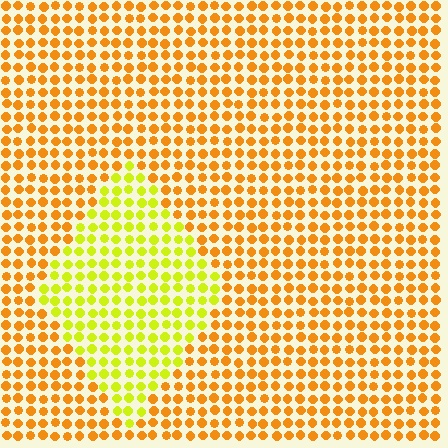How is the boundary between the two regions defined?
The boundary is defined purely by a slight shift in hue (about 38 degrees). Spacing, size, and orientation are identical on both sides.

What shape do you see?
I see a diamond.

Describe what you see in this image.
The image is filled with small orange elements in a uniform arrangement. A diamond-shaped region is visible where the elements are tinted to a slightly different hue, forming a subtle color boundary.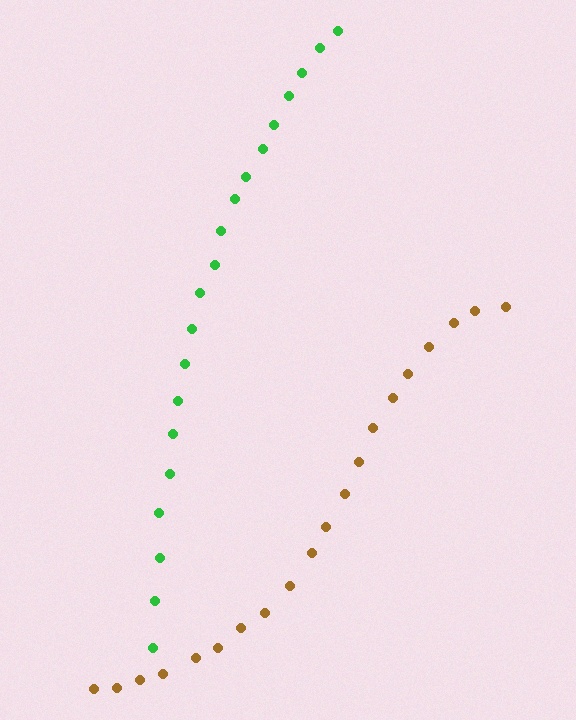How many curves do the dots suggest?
There are 2 distinct paths.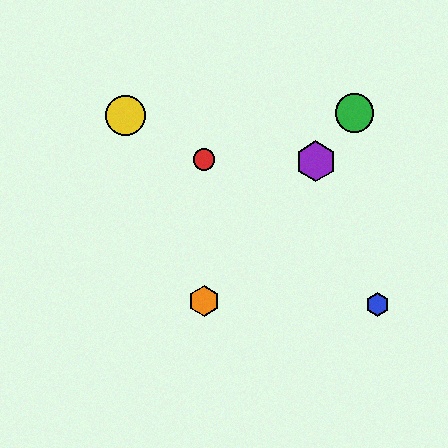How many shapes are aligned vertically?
2 shapes (the red circle, the orange hexagon) are aligned vertically.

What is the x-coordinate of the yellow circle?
The yellow circle is at x≈125.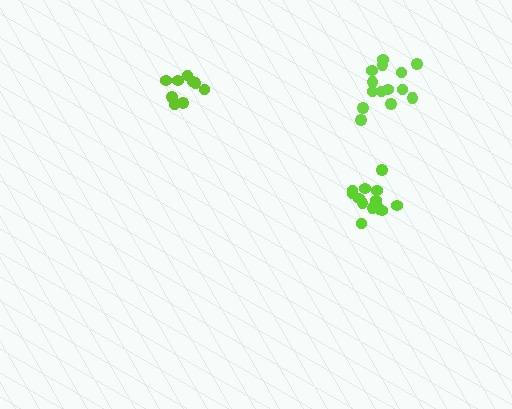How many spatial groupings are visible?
There are 3 spatial groupings.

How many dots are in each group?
Group 1: 14 dots, Group 2: 14 dots, Group 3: 10 dots (38 total).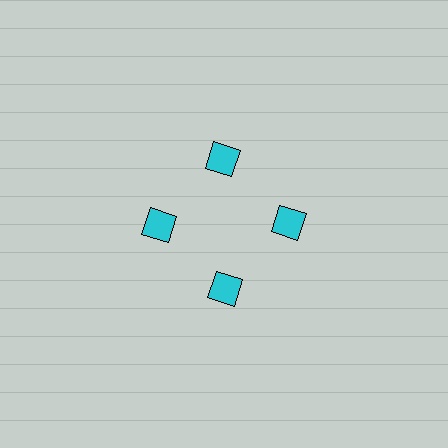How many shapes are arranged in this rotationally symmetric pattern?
There are 4 shapes, arranged in 4 groups of 1.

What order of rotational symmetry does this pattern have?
This pattern has 4-fold rotational symmetry.